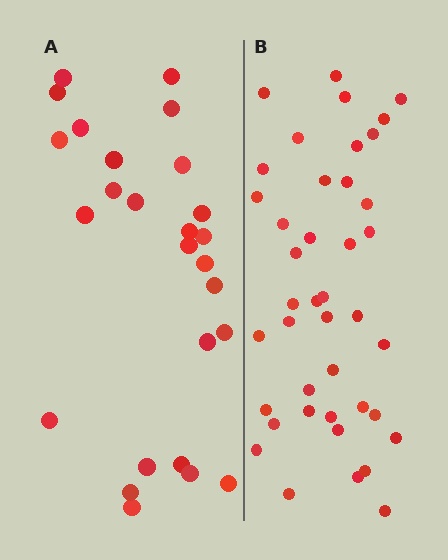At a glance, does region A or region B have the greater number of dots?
Region B (the right region) has more dots.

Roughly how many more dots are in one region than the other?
Region B has approximately 15 more dots than region A.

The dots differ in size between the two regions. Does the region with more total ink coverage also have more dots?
No. Region A has more total ink coverage because its dots are larger, but region B actually contains more individual dots. Total area can be misleading — the number of items is what matters here.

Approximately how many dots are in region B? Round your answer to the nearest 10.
About 40 dots. (The exact count is 41, which rounds to 40.)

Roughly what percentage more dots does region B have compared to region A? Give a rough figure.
About 60% more.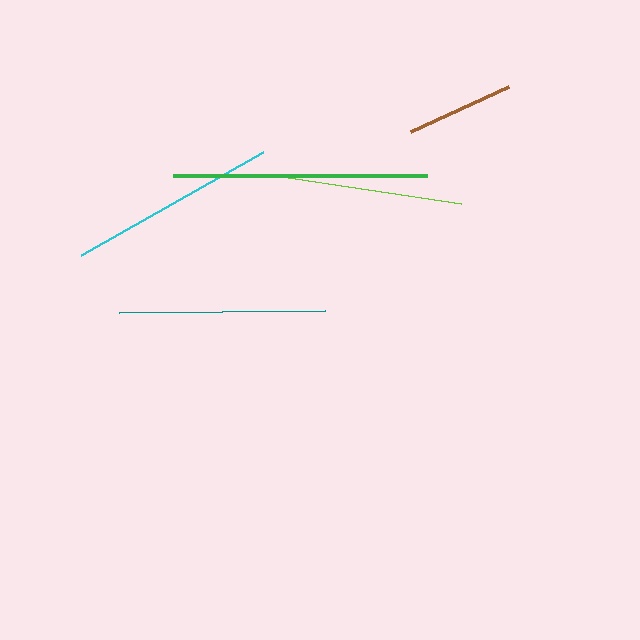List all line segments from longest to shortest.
From longest to shortest: green, cyan, teal, lime, brown.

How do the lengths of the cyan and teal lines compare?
The cyan and teal lines are approximately the same length.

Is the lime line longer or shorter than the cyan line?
The cyan line is longer than the lime line.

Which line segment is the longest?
The green line is the longest at approximately 254 pixels.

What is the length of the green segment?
The green segment is approximately 254 pixels long.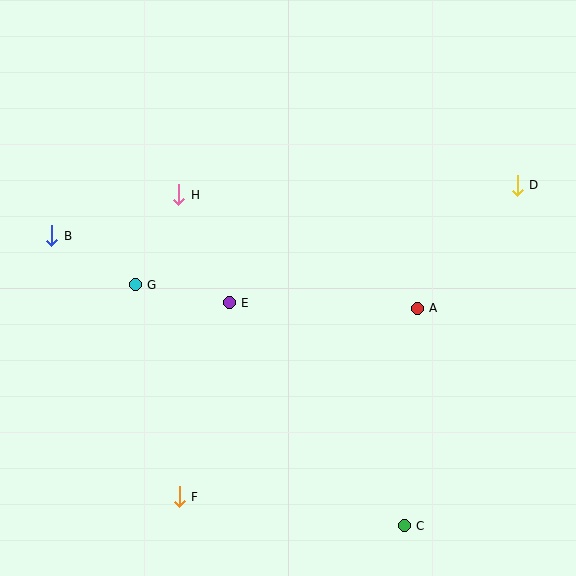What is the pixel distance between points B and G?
The distance between B and G is 97 pixels.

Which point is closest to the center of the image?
Point E at (229, 303) is closest to the center.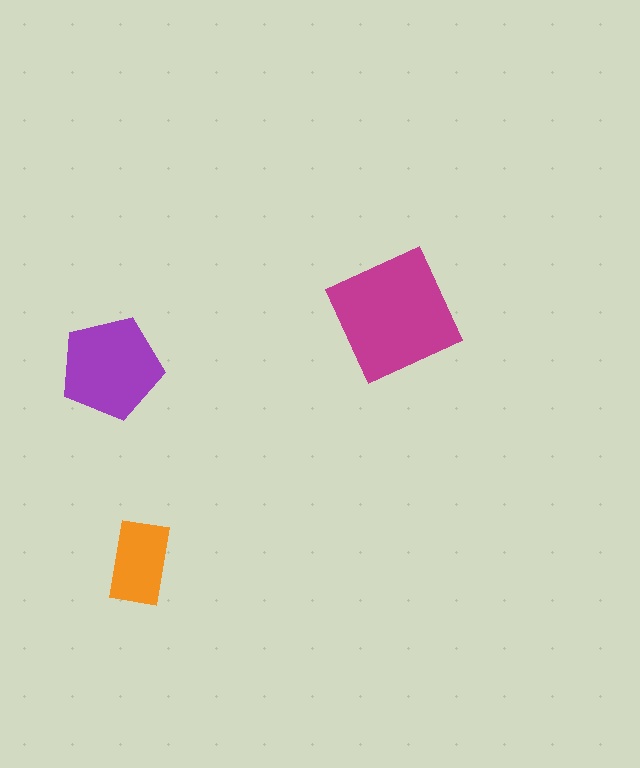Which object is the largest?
The magenta square.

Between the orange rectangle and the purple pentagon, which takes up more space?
The purple pentagon.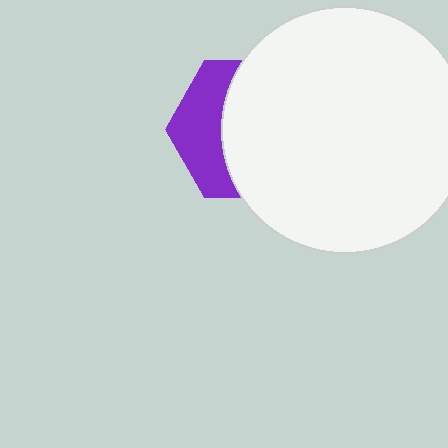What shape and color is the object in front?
The object in front is a white circle.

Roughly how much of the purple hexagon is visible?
A small part of it is visible (roughly 36%).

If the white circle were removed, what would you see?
You would see the complete purple hexagon.